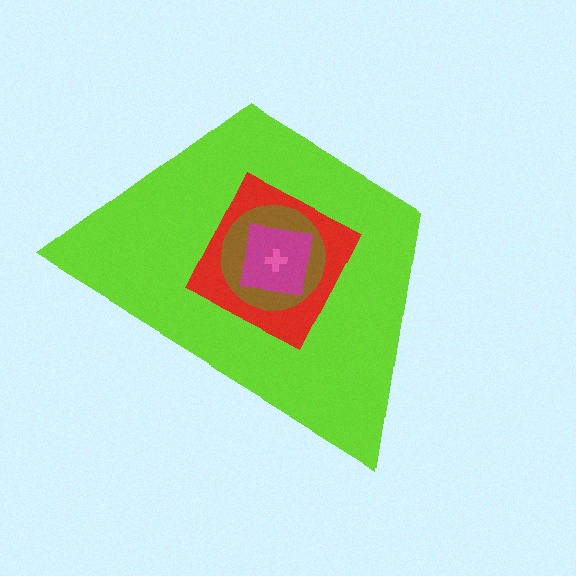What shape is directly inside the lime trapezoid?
The red square.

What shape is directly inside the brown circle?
The magenta square.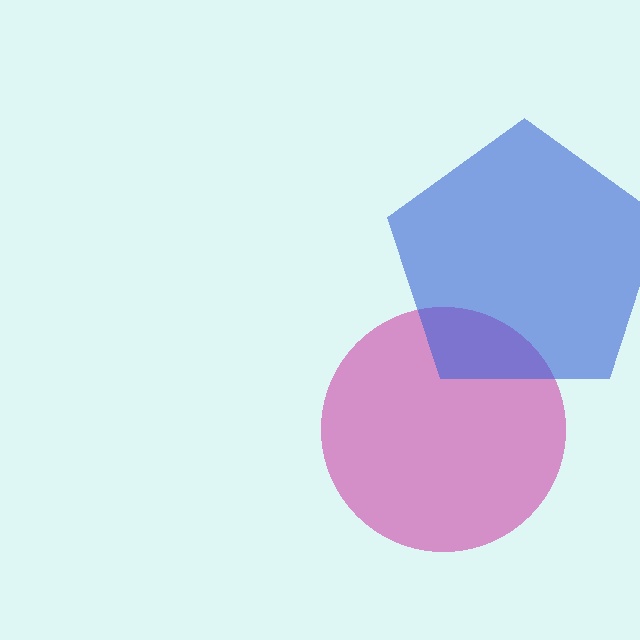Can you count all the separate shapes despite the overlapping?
Yes, there are 2 separate shapes.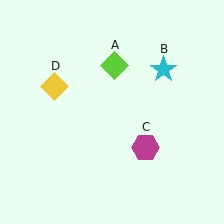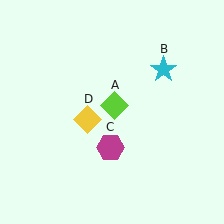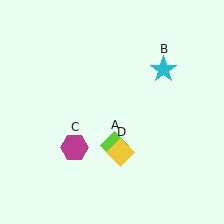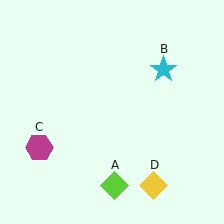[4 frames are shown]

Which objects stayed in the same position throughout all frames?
Cyan star (object B) remained stationary.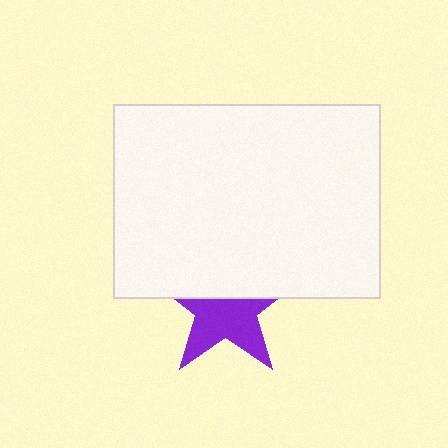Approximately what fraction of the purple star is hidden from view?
Roughly 47% of the purple star is hidden behind the white rectangle.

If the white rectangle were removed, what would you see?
You would see the complete purple star.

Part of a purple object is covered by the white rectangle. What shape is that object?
It is a star.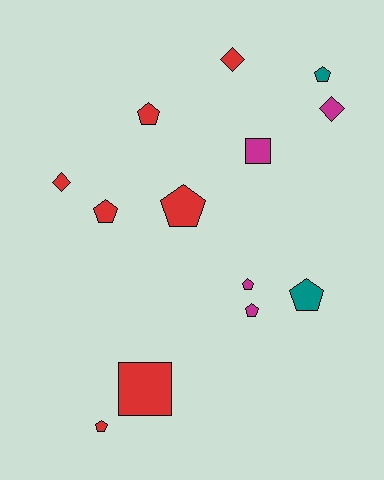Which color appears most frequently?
Red, with 7 objects.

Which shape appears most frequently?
Pentagon, with 8 objects.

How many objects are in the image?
There are 13 objects.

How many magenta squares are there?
There is 1 magenta square.